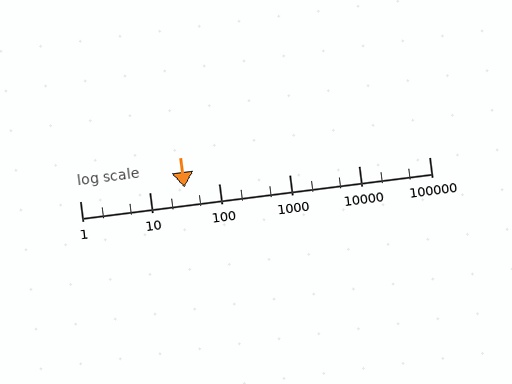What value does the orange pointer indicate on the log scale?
The pointer indicates approximately 32.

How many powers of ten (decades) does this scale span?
The scale spans 5 decades, from 1 to 100000.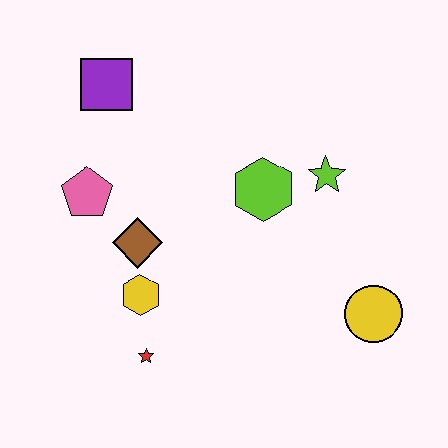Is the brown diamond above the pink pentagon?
No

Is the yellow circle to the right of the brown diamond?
Yes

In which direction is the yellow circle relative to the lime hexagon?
The yellow circle is below the lime hexagon.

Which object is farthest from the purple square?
The yellow circle is farthest from the purple square.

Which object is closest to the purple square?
The pink pentagon is closest to the purple square.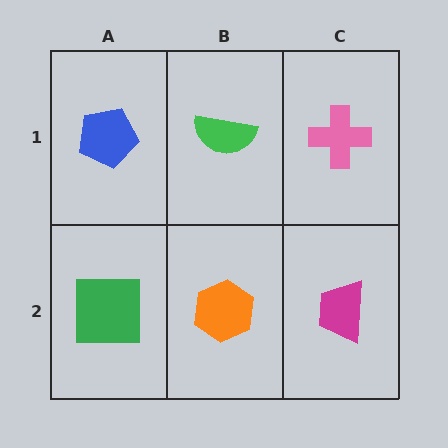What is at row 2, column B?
An orange hexagon.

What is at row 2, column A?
A green square.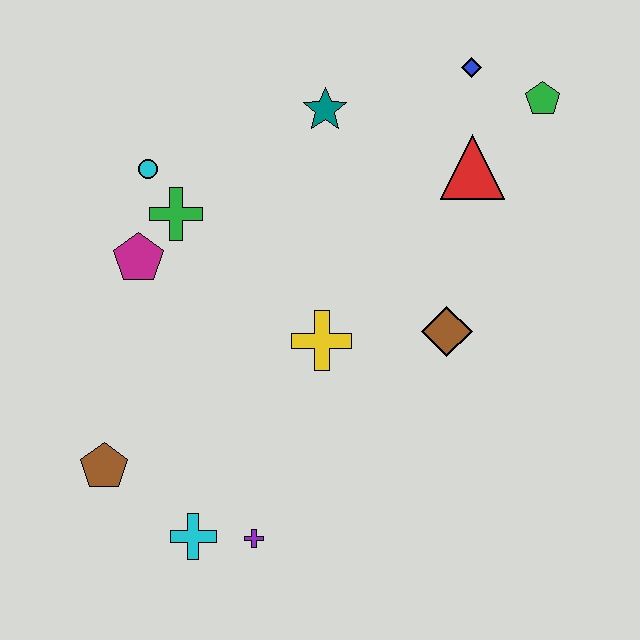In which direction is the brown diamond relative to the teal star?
The brown diamond is below the teal star.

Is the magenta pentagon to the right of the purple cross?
No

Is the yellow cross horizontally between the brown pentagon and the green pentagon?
Yes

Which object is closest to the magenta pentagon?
The green cross is closest to the magenta pentagon.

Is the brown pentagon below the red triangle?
Yes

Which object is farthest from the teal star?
The cyan cross is farthest from the teal star.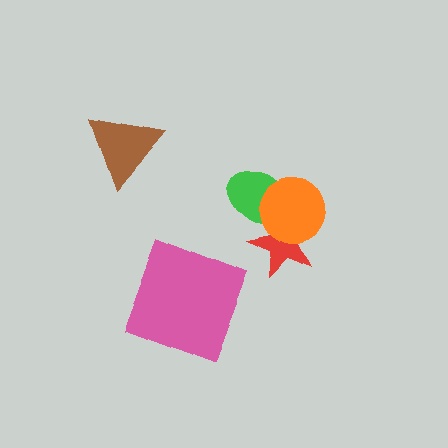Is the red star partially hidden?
Yes, it is partially covered by another shape.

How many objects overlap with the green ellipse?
2 objects overlap with the green ellipse.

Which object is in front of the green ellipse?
The orange circle is in front of the green ellipse.